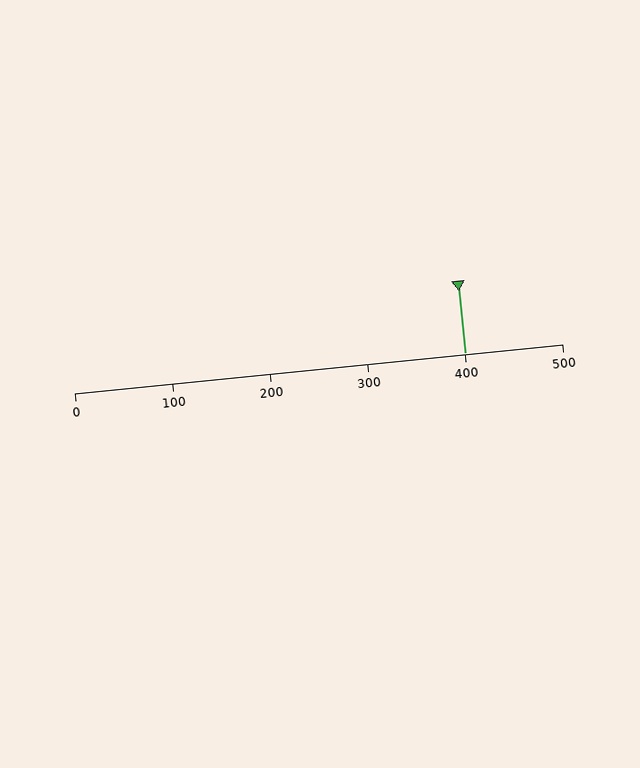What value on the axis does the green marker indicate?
The marker indicates approximately 400.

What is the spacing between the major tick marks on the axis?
The major ticks are spaced 100 apart.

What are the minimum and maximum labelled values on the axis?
The axis runs from 0 to 500.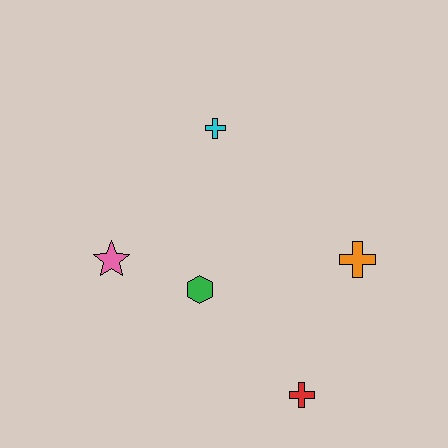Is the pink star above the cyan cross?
No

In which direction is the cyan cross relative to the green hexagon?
The cyan cross is above the green hexagon.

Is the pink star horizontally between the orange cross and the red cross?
No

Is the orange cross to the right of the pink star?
Yes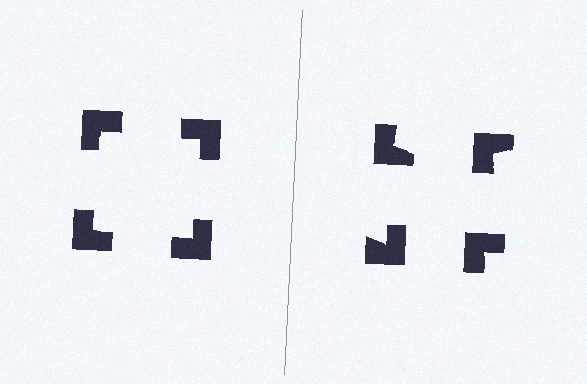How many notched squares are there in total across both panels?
8 — 4 on each side.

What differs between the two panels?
The notched squares are positioned identically on both sides; only the wedge orientations differ. On the left they align to a square; on the right they are misaligned.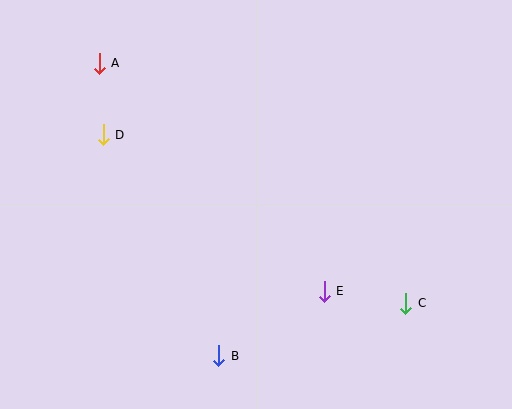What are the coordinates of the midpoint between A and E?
The midpoint between A and E is at (212, 177).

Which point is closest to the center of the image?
Point E at (324, 291) is closest to the center.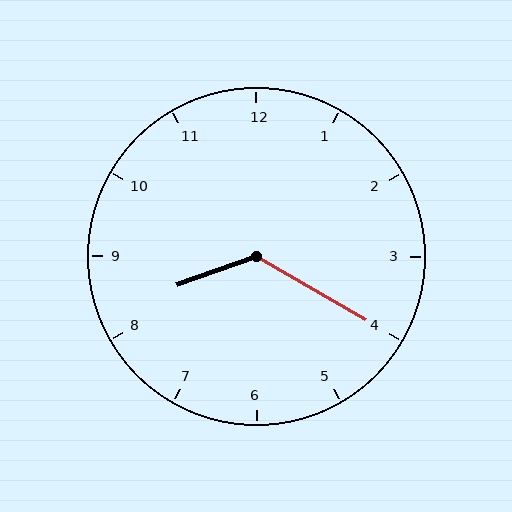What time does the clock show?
8:20.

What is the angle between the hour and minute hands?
Approximately 130 degrees.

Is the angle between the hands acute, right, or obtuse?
It is obtuse.